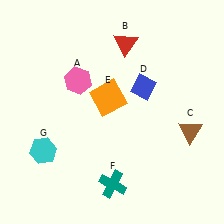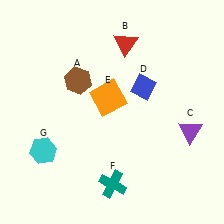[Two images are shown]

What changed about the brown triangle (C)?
In Image 1, C is brown. In Image 2, it changed to purple.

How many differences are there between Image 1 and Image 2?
There are 2 differences between the two images.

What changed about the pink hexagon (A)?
In Image 1, A is pink. In Image 2, it changed to brown.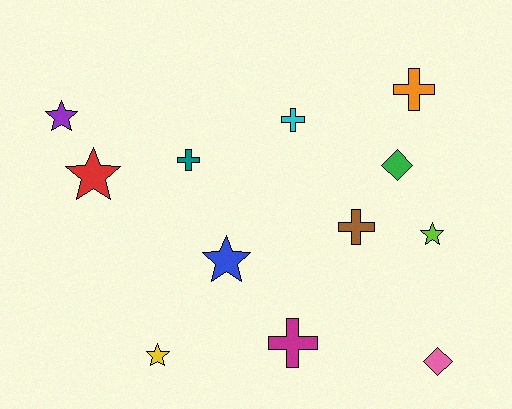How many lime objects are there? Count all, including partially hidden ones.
There is 1 lime object.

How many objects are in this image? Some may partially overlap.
There are 12 objects.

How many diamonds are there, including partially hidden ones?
There are 2 diamonds.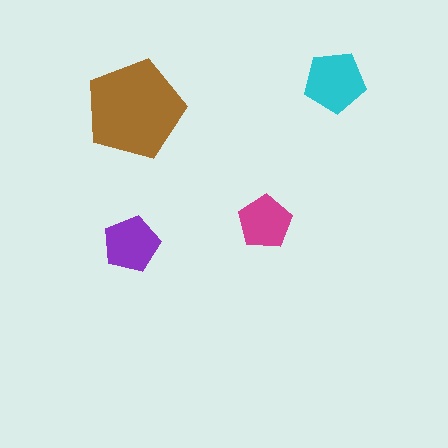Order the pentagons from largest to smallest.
the brown one, the cyan one, the purple one, the magenta one.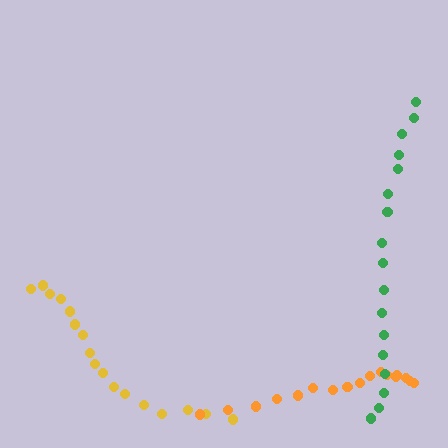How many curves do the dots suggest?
There are 3 distinct paths.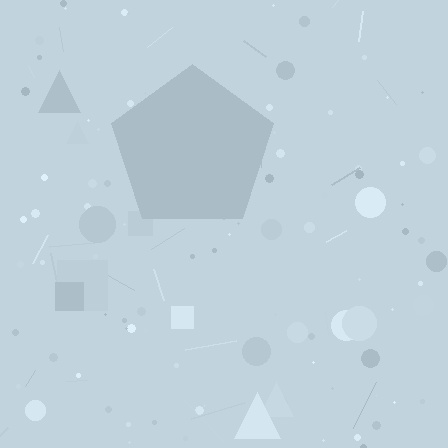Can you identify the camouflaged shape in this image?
The camouflaged shape is a pentagon.